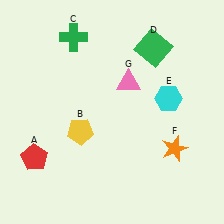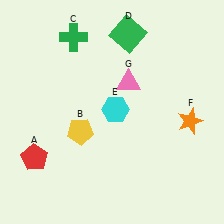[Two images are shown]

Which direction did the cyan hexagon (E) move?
The cyan hexagon (E) moved left.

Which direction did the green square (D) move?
The green square (D) moved left.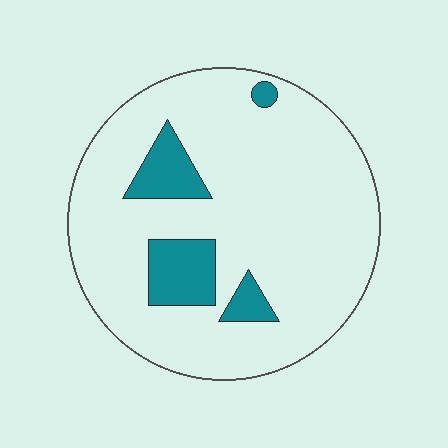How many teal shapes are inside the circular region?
4.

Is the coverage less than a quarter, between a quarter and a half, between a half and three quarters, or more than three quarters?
Less than a quarter.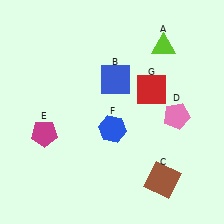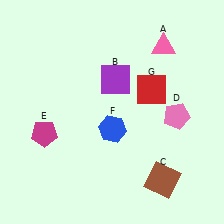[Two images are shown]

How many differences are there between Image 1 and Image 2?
There are 2 differences between the two images.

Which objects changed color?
A changed from lime to pink. B changed from blue to purple.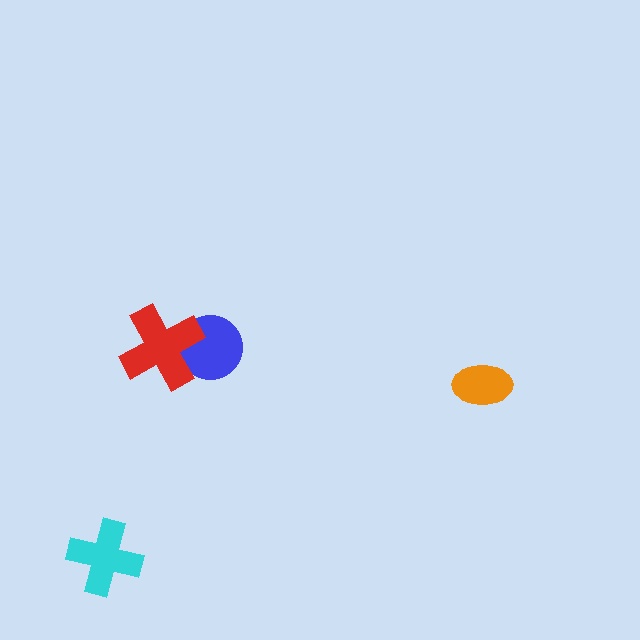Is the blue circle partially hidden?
Yes, it is partially covered by another shape.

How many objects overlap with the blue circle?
1 object overlaps with the blue circle.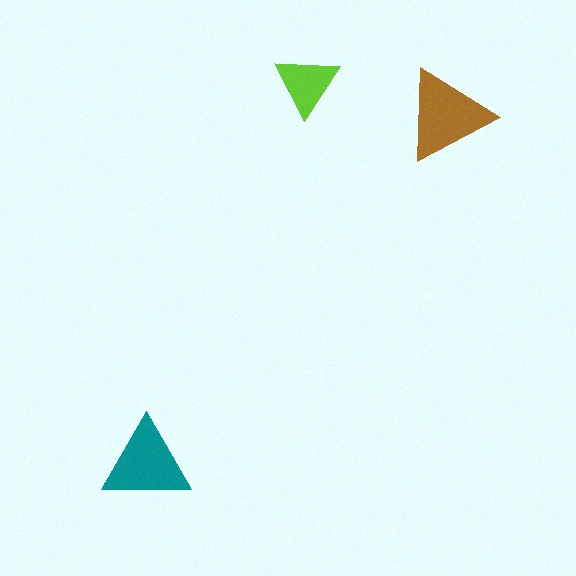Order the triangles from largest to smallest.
the brown one, the teal one, the lime one.